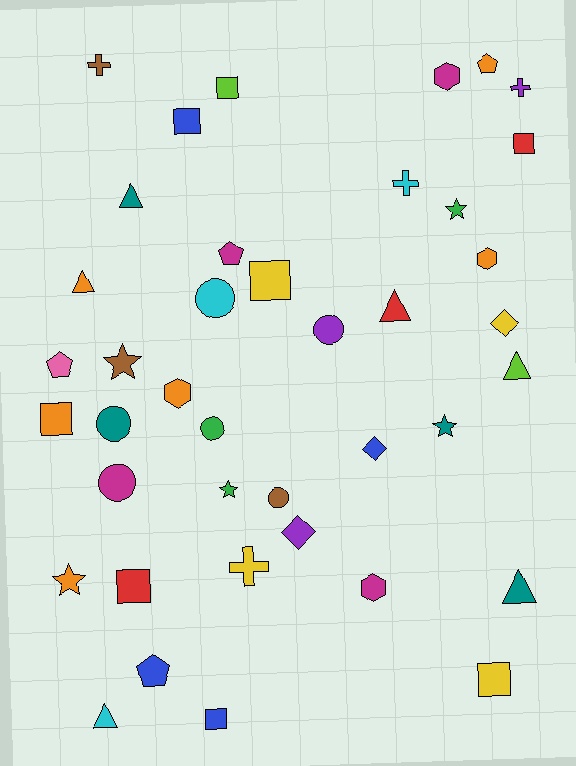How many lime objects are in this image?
There are 2 lime objects.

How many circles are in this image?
There are 6 circles.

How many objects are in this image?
There are 40 objects.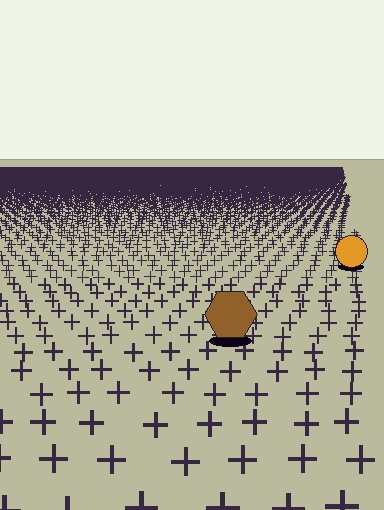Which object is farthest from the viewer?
The orange circle is farthest from the viewer. It appears smaller and the ground texture around it is denser.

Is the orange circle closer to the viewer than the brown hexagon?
No. The brown hexagon is closer — you can tell from the texture gradient: the ground texture is coarser near it.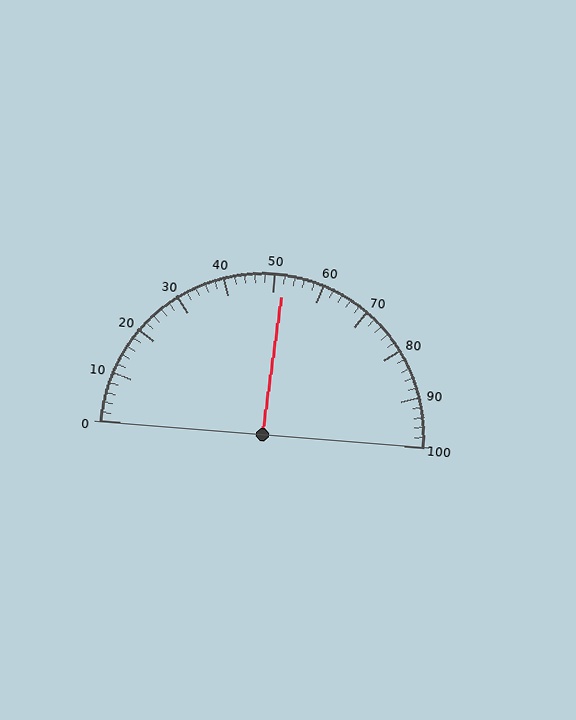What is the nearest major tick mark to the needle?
The nearest major tick mark is 50.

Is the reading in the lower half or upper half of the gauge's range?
The reading is in the upper half of the range (0 to 100).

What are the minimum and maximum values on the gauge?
The gauge ranges from 0 to 100.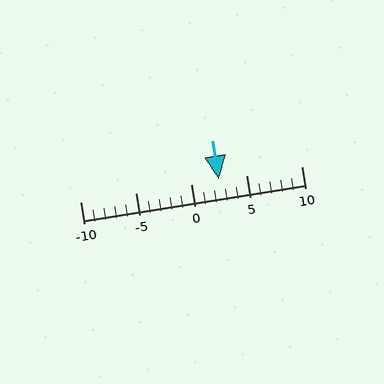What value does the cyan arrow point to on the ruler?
The cyan arrow points to approximately 2.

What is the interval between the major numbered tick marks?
The major tick marks are spaced 5 units apart.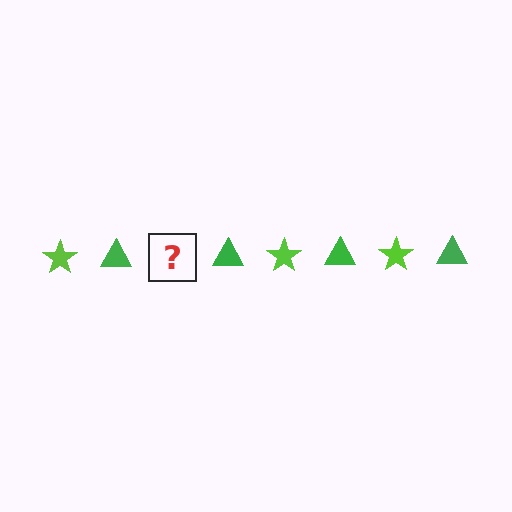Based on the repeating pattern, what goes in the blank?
The blank should be a lime star.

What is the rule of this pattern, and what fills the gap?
The rule is that the pattern alternates between lime star and green triangle. The gap should be filled with a lime star.